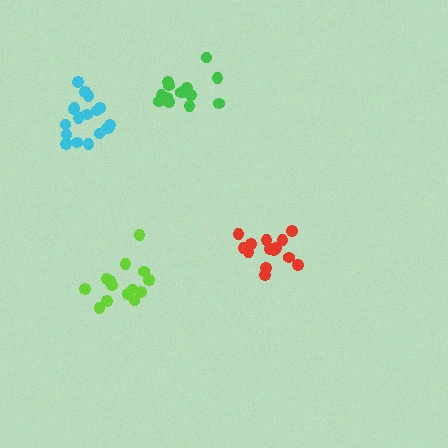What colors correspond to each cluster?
The clusters are colored: green, red, cyan, lime.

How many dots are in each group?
Group 1: 15 dots, Group 2: 14 dots, Group 3: 18 dots, Group 4: 14 dots (61 total).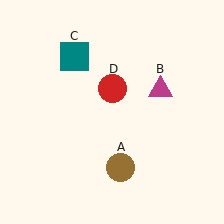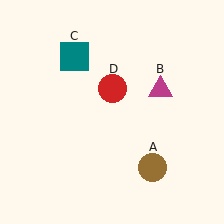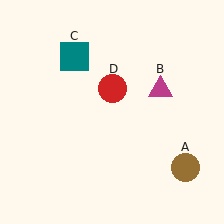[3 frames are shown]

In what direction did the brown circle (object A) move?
The brown circle (object A) moved right.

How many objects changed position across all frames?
1 object changed position: brown circle (object A).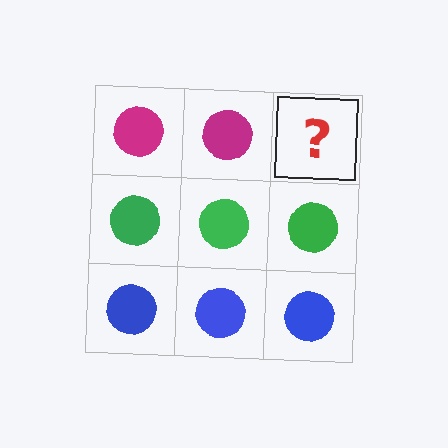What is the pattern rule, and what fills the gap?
The rule is that each row has a consistent color. The gap should be filled with a magenta circle.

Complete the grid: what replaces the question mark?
The question mark should be replaced with a magenta circle.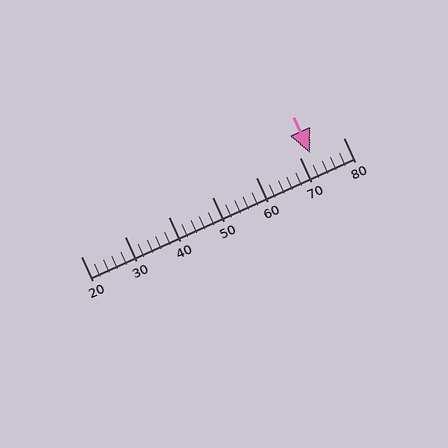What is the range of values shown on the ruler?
The ruler shows values from 20 to 80.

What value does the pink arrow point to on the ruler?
The pink arrow points to approximately 72.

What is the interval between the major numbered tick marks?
The major tick marks are spaced 10 units apart.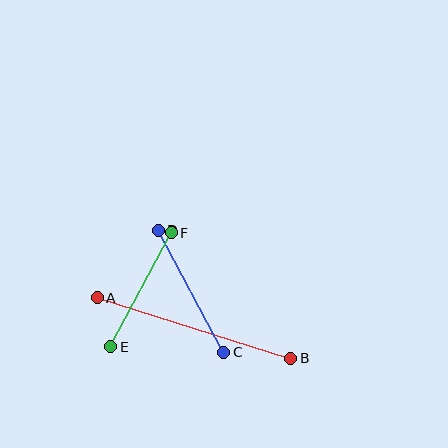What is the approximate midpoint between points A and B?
The midpoint is at approximately (194, 328) pixels.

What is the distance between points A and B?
The distance is approximately 202 pixels.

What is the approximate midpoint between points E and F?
The midpoint is at approximately (141, 290) pixels.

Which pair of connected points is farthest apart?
Points A and B are farthest apart.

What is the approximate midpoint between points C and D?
The midpoint is at approximately (191, 291) pixels.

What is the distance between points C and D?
The distance is approximately 138 pixels.